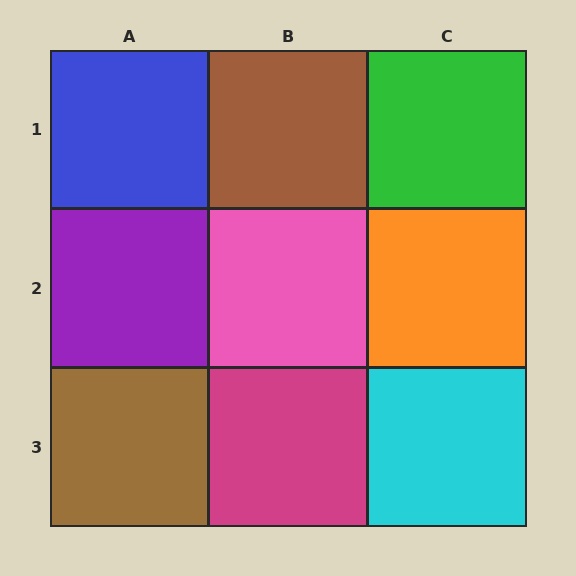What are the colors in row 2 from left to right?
Purple, pink, orange.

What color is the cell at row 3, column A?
Brown.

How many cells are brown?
2 cells are brown.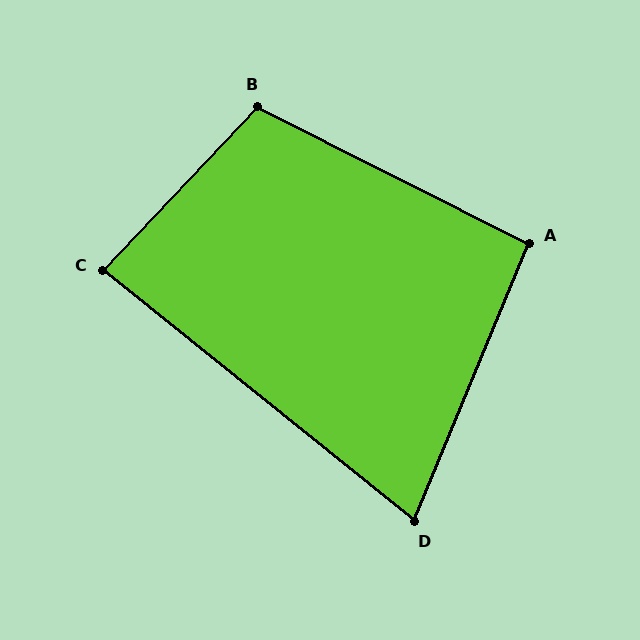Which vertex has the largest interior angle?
B, at approximately 106 degrees.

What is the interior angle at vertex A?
Approximately 94 degrees (approximately right).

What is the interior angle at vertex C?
Approximately 86 degrees (approximately right).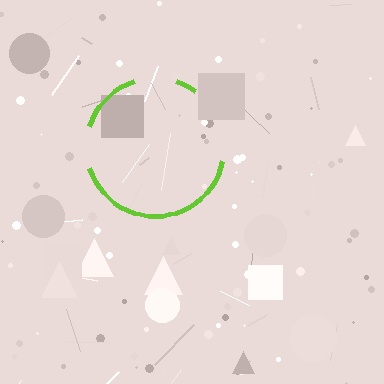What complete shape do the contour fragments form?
The contour fragments form a circle.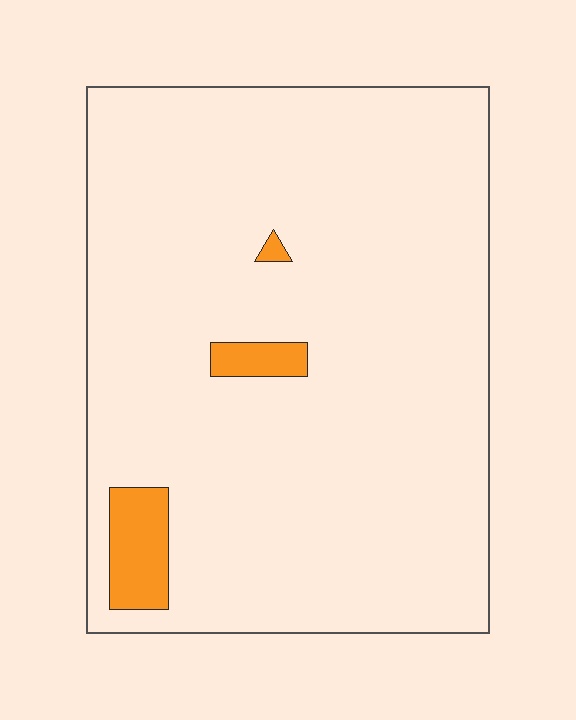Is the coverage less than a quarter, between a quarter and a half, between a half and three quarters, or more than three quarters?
Less than a quarter.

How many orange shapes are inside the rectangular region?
3.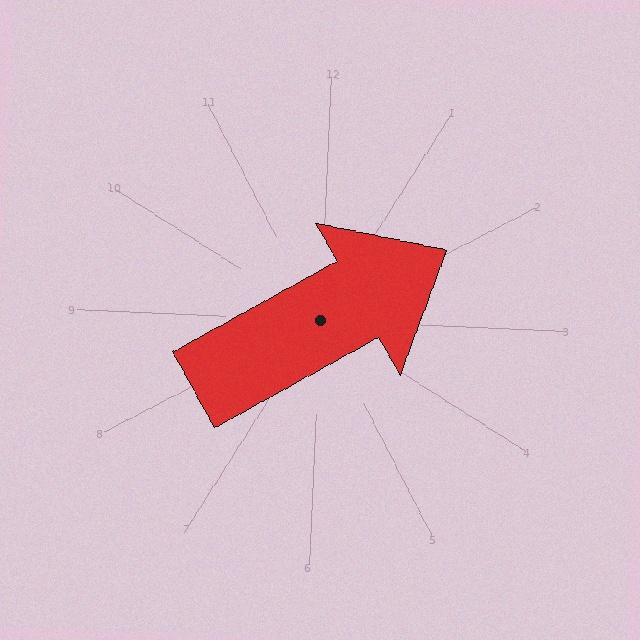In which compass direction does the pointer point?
Northeast.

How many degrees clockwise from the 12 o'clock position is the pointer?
Approximately 58 degrees.